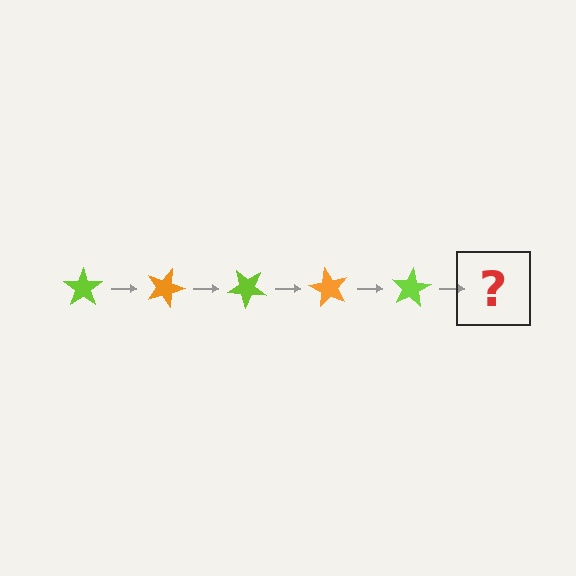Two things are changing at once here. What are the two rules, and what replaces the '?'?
The two rules are that it rotates 20 degrees each step and the color cycles through lime and orange. The '?' should be an orange star, rotated 100 degrees from the start.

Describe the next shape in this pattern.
It should be an orange star, rotated 100 degrees from the start.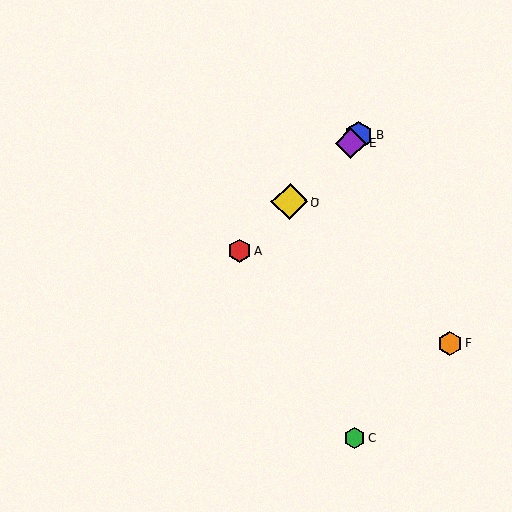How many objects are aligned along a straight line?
4 objects (A, B, D, E) are aligned along a straight line.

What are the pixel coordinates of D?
Object D is at (289, 202).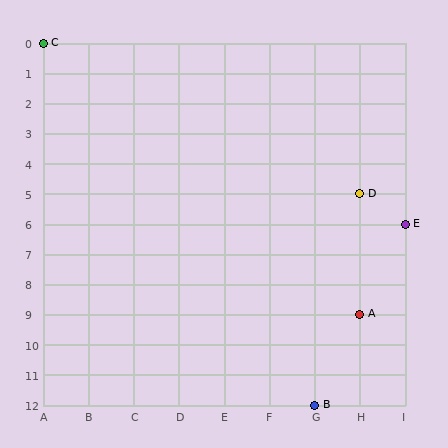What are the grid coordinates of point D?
Point D is at grid coordinates (H, 5).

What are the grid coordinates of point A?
Point A is at grid coordinates (H, 9).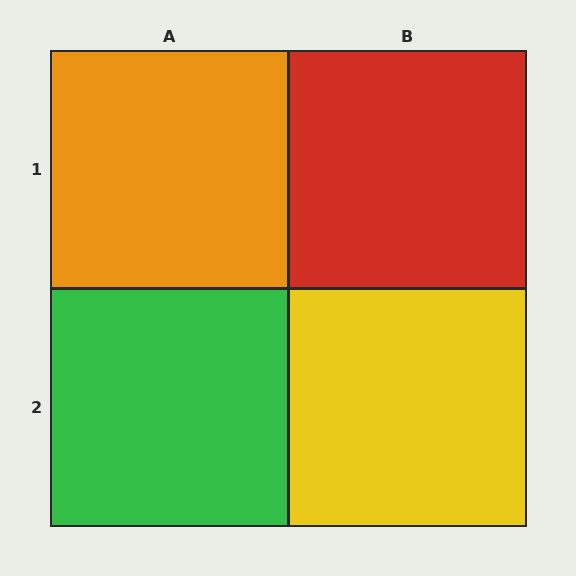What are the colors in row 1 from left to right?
Orange, red.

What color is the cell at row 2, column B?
Yellow.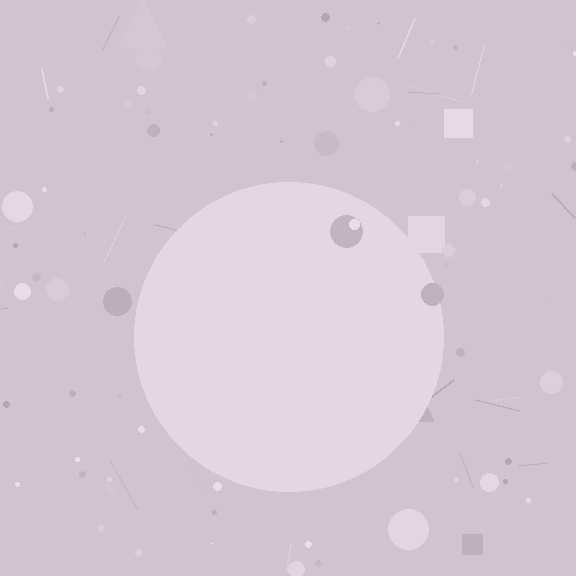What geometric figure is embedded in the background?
A circle is embedded in the background.